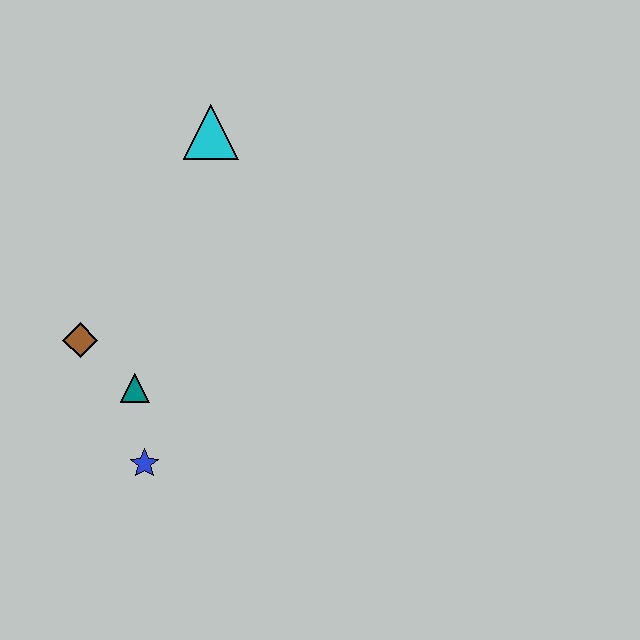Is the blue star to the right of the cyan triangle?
No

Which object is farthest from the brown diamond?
The cyan triangle is farthest from the brown diamond.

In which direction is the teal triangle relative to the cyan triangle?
The teal triangle is below the cyan triangle.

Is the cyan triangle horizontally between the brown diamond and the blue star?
No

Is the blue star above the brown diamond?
No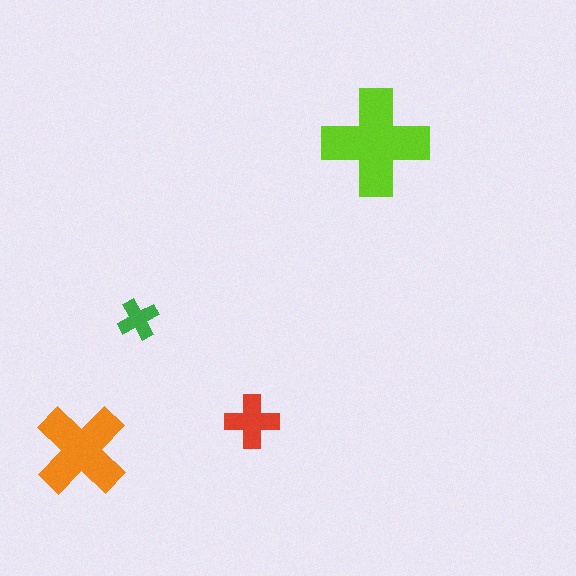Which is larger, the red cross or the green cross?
The red one.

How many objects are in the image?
There are 4 objects in the image.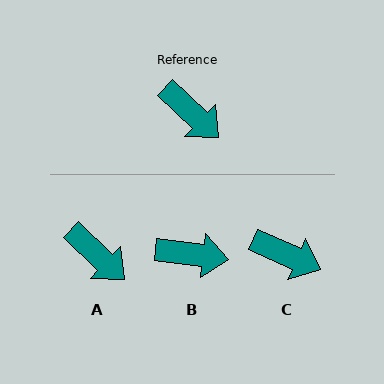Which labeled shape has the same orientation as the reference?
A.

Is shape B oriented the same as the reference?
No, it is off by about 36 degrees.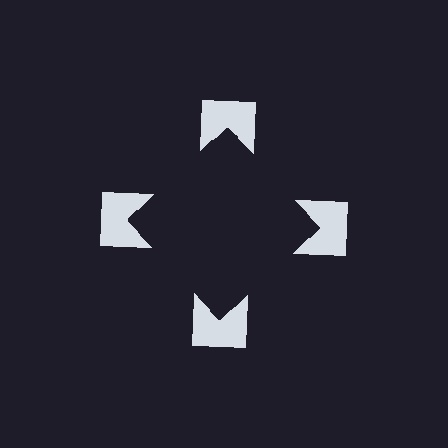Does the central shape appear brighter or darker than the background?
It typically appears slightly darker than the background, even though no actual brightness change is drawn.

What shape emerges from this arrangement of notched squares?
An illusory square — its edges are inferred from the aligned wedge cuts in the notched squares, not physically drawn.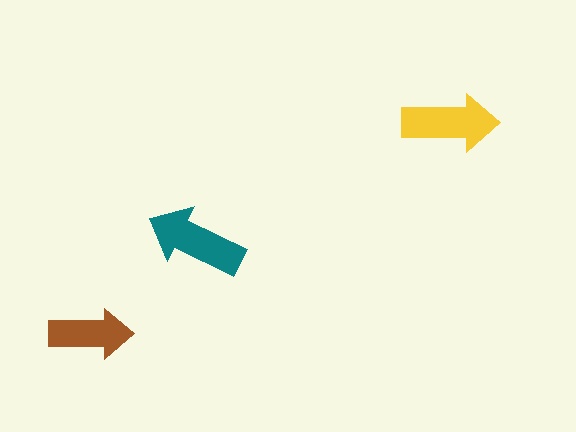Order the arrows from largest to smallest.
the teal one, the yellow one, the brown one.